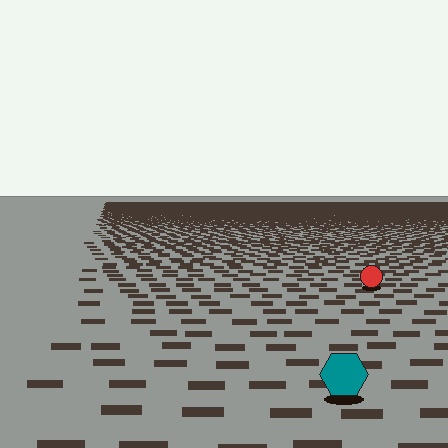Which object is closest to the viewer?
The teal hexagon is closest. The texture marks near it are larger and more spread out.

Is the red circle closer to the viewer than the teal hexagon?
No. The teal hexagon is closer — you can tell from the texture gradient: the ground texture is coarser near it.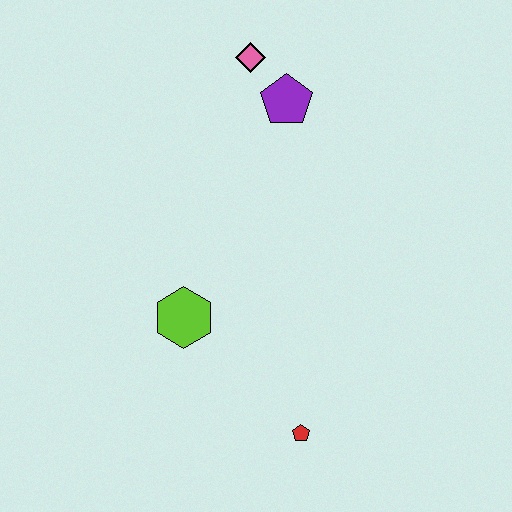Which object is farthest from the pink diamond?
The red pentagon is farthest from the pink diamond.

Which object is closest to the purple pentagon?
The pink diamond is closest to the purple pentagon.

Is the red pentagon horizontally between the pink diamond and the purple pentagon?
No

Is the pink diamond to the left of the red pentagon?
Yes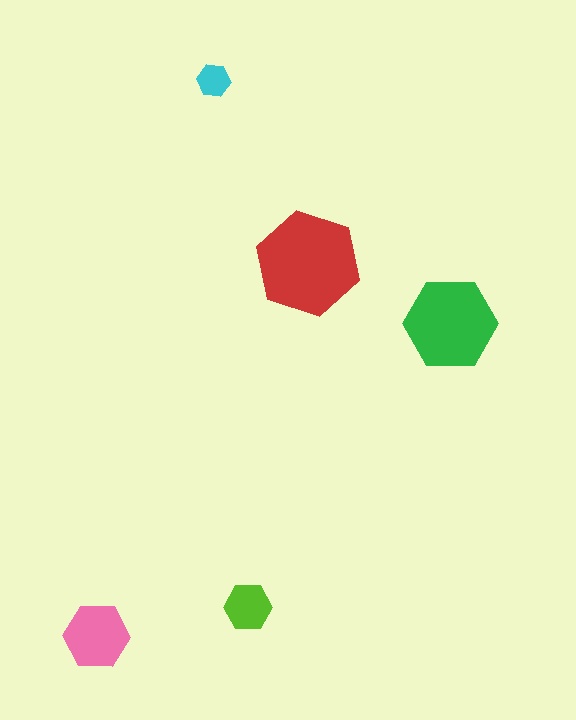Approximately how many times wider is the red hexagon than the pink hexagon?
About 1.5 times wider.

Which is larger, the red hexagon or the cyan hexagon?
The red one.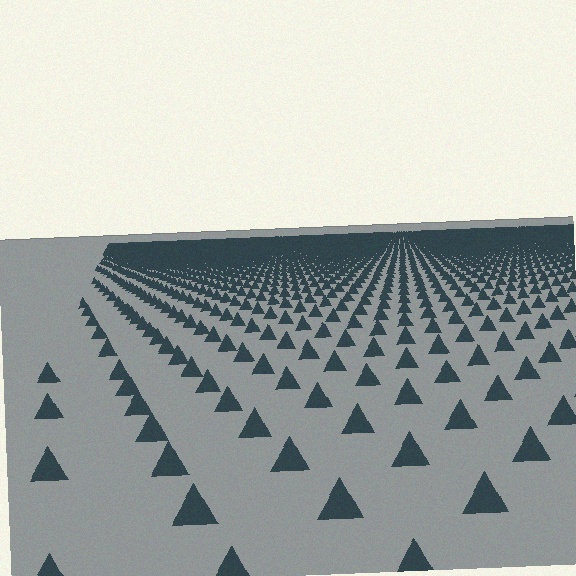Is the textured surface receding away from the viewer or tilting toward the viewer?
The surface is receding away from the viewer. Texture elements get smaller and denser toward the top.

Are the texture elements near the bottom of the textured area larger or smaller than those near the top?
Larger. Near the bottom, elements are closer to the viewer and appear at a bigger on-screen size.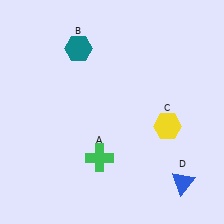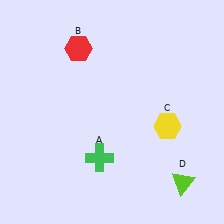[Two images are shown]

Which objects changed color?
B changed from teal to red. D changed from blue to lime.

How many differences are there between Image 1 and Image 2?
There are 2 differences between the two images.